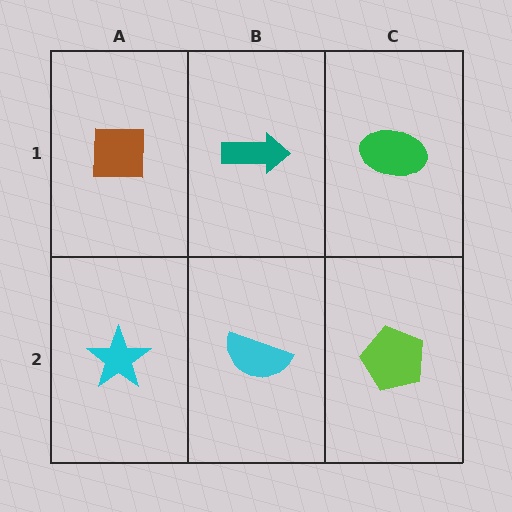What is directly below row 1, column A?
A cyan star.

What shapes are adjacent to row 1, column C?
A lime pentagon (row 2, column C), a teal arrow (row 1, column B).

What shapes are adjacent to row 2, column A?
A brown square (row 1, column A), a cyan semicircle (row 2, column B).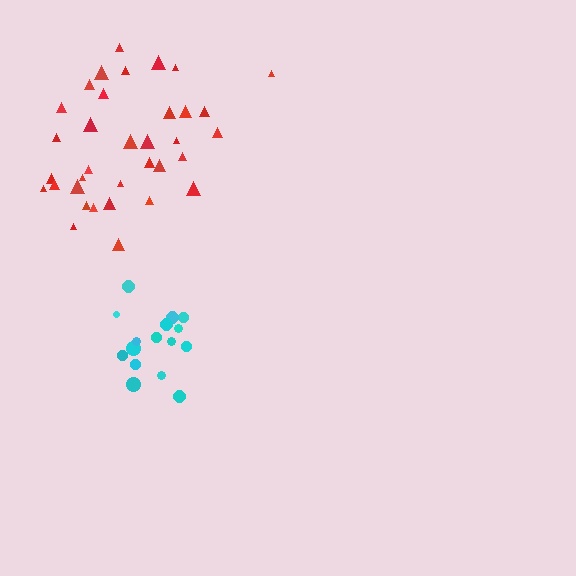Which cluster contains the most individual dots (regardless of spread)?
Red (35).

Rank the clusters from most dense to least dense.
cyan, red.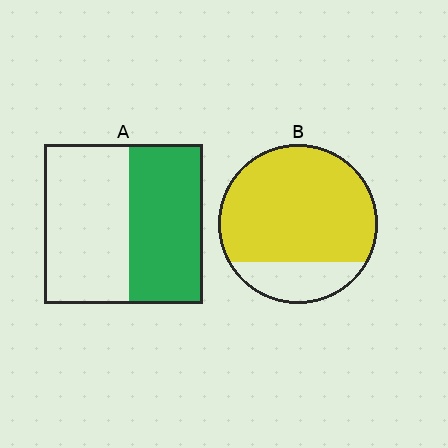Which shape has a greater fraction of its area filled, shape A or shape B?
Shape B.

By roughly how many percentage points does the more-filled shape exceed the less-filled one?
By roughly 35 percentage points (B over A).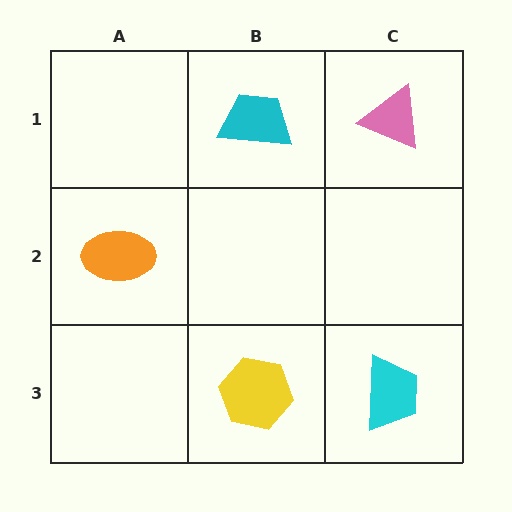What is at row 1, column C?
A pink triangle.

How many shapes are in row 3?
2 shapes.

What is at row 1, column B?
A cyan trapezoid.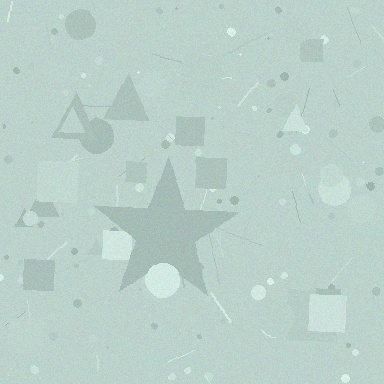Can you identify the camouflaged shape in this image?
The camouflaged shape is a star.